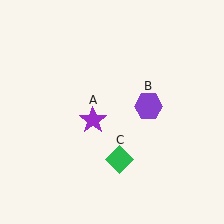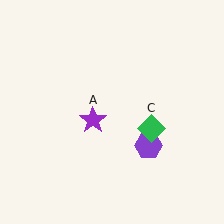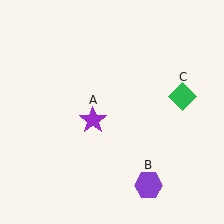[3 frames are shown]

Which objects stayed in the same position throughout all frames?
Purple star (object A) remained stationary.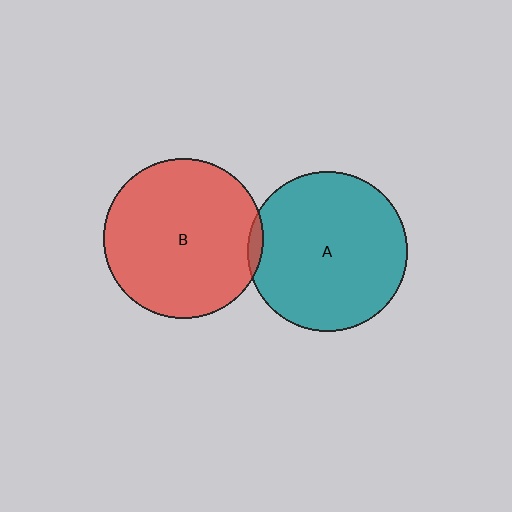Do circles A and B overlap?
Yes.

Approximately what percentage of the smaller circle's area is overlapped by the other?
Approximately 5%.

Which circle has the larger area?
Circle B (red).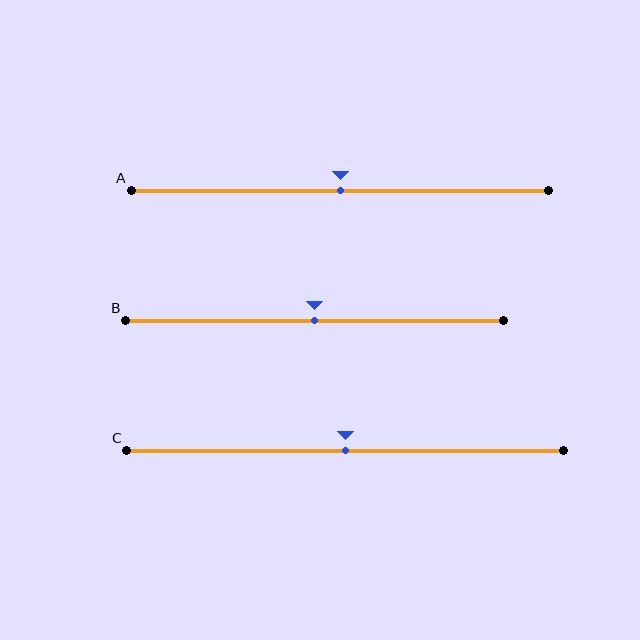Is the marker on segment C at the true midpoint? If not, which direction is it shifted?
Yes, the marker on segment C is at the true midpoint.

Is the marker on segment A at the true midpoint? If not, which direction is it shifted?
Yes, the marker on segment A is at the true midpoint.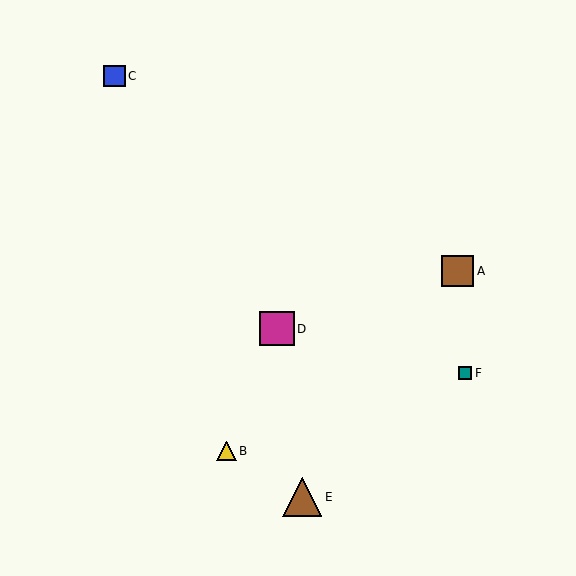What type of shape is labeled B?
Shape B is a yellow triangle.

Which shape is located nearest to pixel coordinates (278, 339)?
The magenta square (labeled D) at (277, 329) is nearest to that location.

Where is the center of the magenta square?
The center of the magenta square is at (277, 329).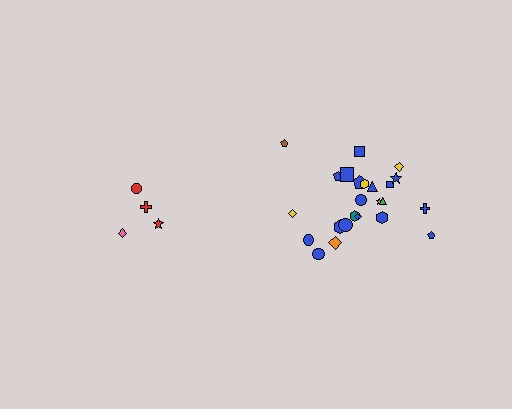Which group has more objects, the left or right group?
The right group.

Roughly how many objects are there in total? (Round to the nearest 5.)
Roughly 30 objects in total.